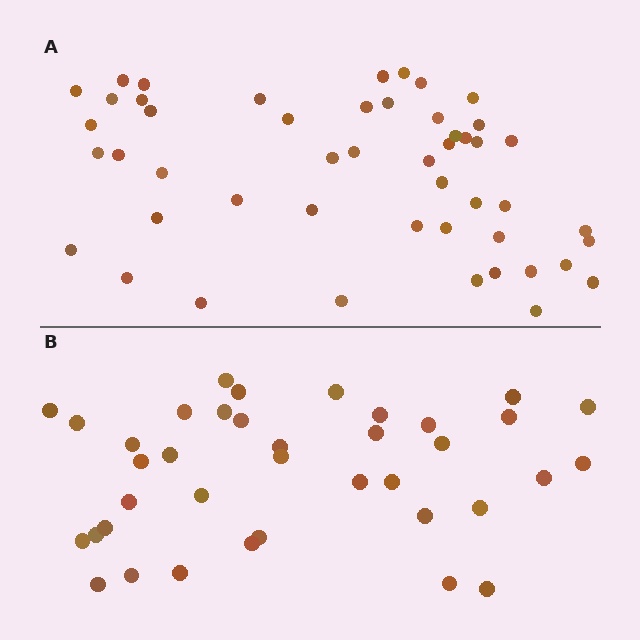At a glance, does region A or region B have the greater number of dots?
Region A (the top region) has more dots.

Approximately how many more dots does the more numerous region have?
Region A has roughly 12 or so more dots than region B.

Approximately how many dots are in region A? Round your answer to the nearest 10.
About 50 dots. (The exact count is 49, which rounds to 50.)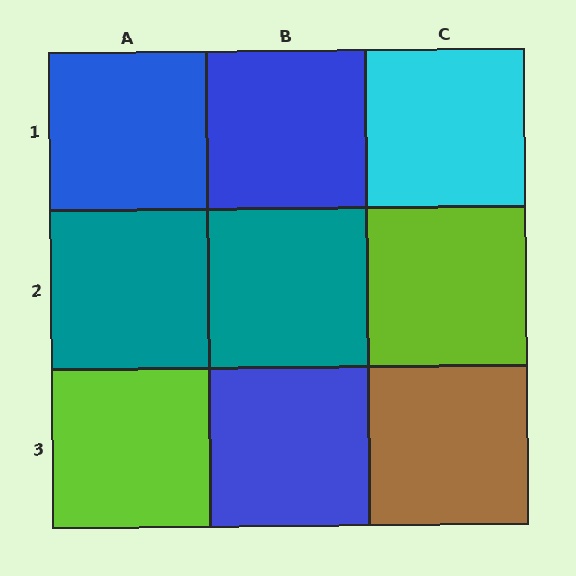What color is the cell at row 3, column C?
Brown.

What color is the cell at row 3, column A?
Lime.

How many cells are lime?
2 cells are lime.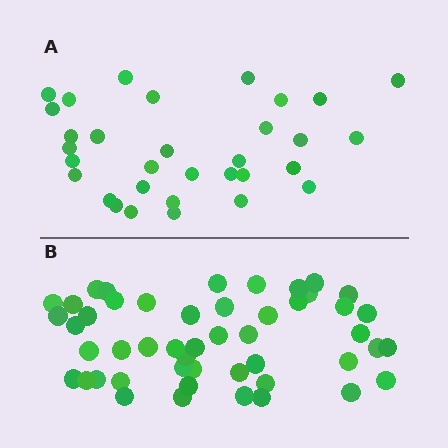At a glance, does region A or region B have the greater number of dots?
Region B (the bottom region) has more dots.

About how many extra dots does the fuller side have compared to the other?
Region B has approximately 15 more dots than region A.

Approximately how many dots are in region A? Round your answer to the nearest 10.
About 30 dots. (The exact count is 32, which rounds to 30.)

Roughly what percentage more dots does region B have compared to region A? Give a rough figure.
About 55% more.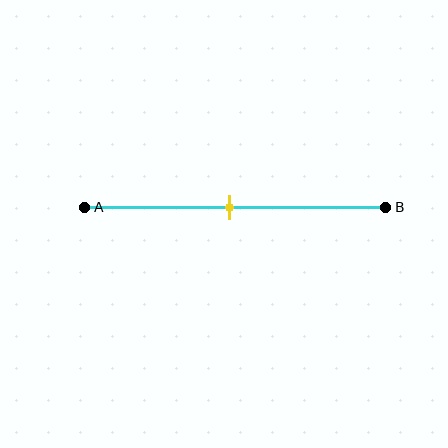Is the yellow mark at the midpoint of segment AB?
Yes, the mark is approximately at the midpoint.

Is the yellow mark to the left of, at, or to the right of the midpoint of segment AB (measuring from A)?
The yellow mark is approximately at the midpoint of segment AB.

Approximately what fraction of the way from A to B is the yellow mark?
The yellow mark is approximately 50% of the way from A to B.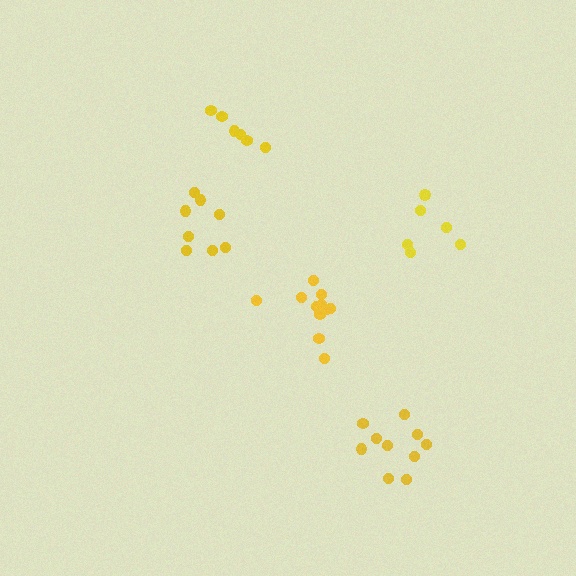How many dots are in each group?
Group 1: 8 dots, Group 2: 6 dots, Group 3: 10 dots, Group 4: 11 dots, Group 5: 6 dots (41 total).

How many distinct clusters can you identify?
There are 5 distinct clusters.